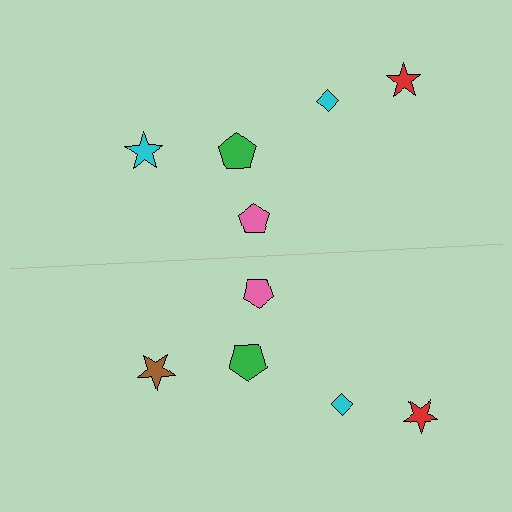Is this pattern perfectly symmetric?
No, the pattern is not perfectly symmetric. The brown star on the bottom side breaks the symmetry — its mirror counterpart is cyan.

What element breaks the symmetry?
The brown star on the bottom side breaks the symmetry — its mirror counterpart is cyan.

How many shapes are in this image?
There are 10 shapes in this image.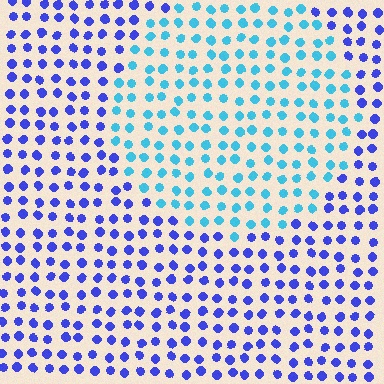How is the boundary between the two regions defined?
The boundary is defined purely by a slight shift in hue (about 46 degrees). Spacing, size, and orientation are identical on both sides.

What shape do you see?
I see a circle.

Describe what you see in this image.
The image is filled with small blue elements in a uniform arrangement. A circle-shaped region is visible where the elements are tinted to a slightly different hue, forming a subtle color boundary.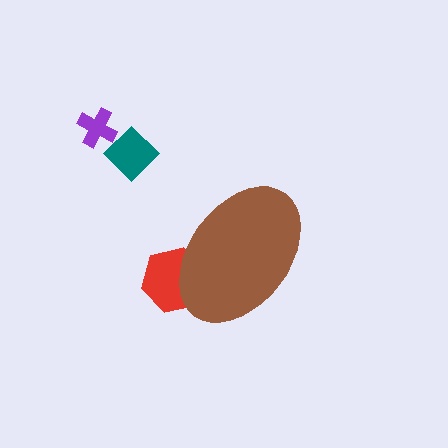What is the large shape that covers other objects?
A brown ellipse.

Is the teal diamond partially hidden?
No, the teal diamond is fully visible.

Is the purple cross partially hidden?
No, the purple cross is fully visible.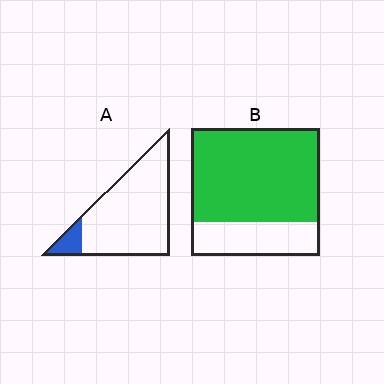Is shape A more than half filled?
No.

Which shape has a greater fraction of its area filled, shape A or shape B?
Shape B.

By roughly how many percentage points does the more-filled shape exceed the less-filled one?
By roughly 65 percentage points (B over A).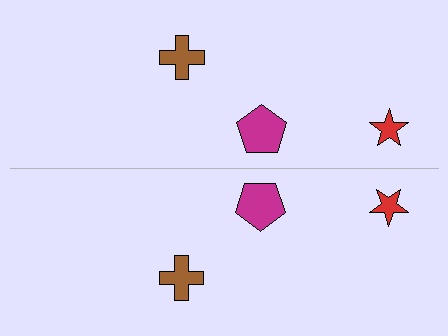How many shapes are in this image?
There are 6 shapes in this image.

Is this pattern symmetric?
Yes, this pattern has bilateral (reflection) symmetry.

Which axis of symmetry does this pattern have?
The pattern has a horizontal axis of symmetry running through the center of the image.